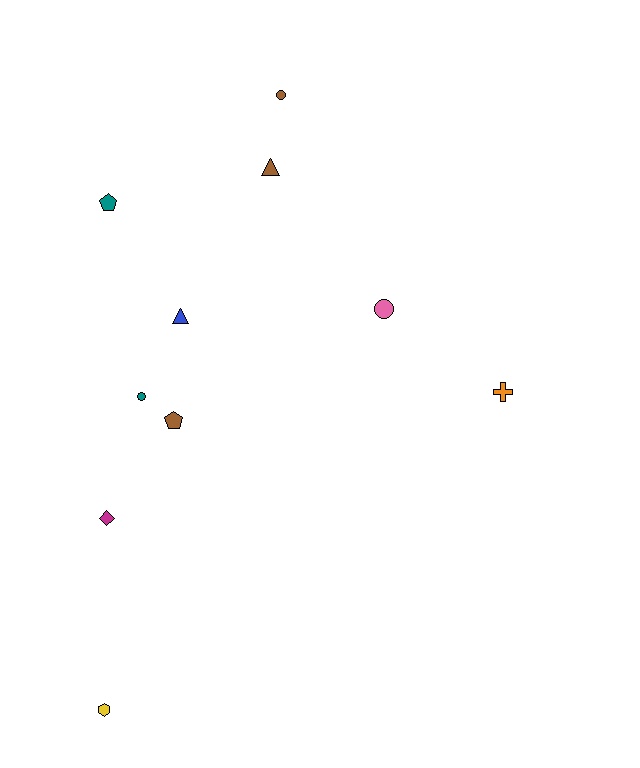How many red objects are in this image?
There are no red objects.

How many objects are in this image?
There are 10 objects.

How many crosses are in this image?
There is 1 cross.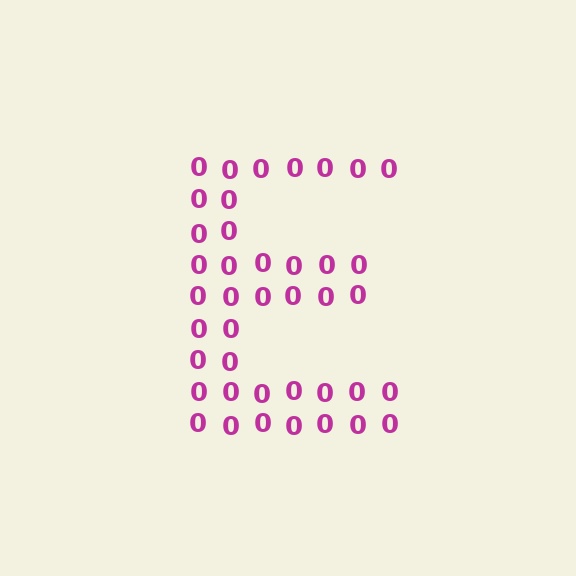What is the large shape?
The large shape is the letter E.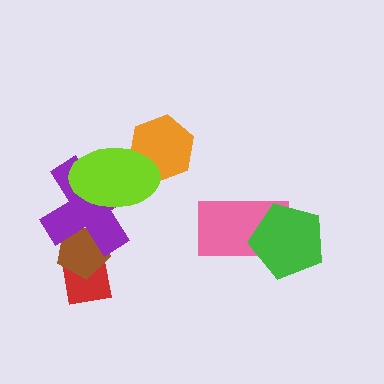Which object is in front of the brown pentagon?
The purple cross is in front of the brown pentagon.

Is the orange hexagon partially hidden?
Yes, it is partially covered by another shape.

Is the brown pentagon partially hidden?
Yes, it is partially covered by another shape.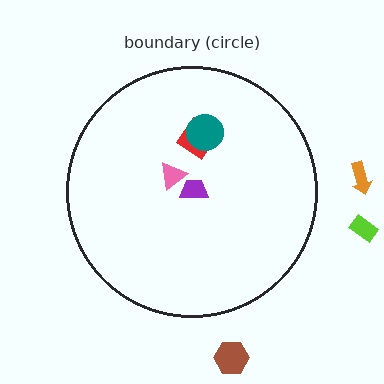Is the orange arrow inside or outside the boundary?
Outside.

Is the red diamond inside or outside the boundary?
Inside.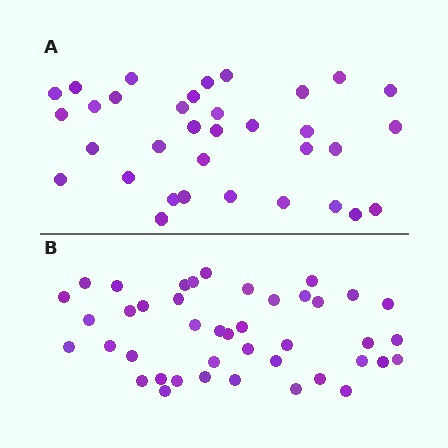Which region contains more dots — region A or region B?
Region B (the bottom region) has more dots.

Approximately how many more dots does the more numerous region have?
Region B has roughly 8 or so more dots than region A.